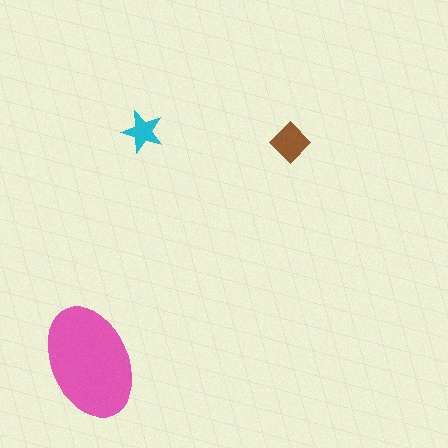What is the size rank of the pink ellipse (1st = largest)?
1st.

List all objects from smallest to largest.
The cyan star, the brown diamond, the pink ellipse.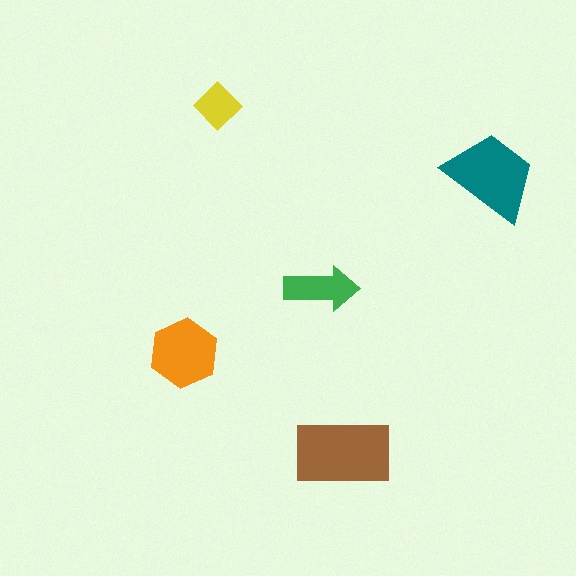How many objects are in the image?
There are 5 objects in the image.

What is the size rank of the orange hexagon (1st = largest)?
3rd.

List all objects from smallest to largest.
The yellow diamond, the green arrow, the orange hexagon, the teal trapezoid, the brown rectangle.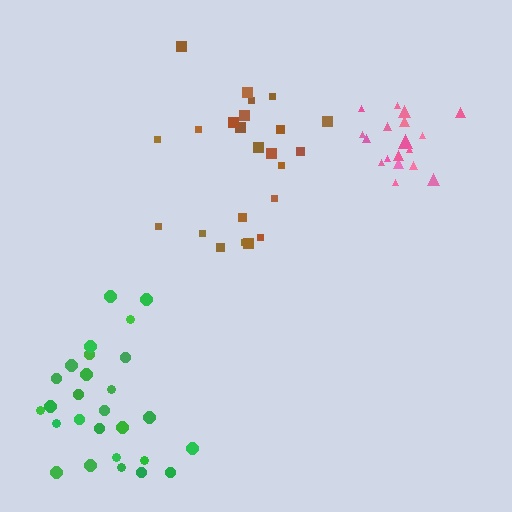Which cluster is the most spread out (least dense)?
Brown.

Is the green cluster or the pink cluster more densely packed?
Pink.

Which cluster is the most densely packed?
Pink.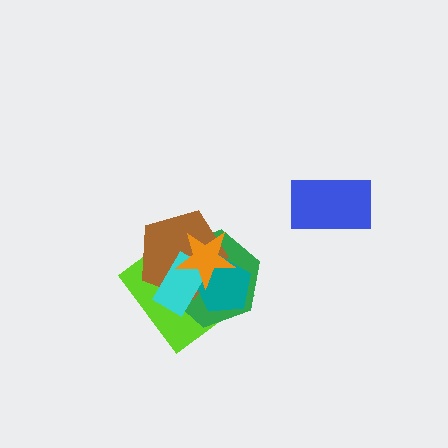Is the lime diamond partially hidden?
Yes, it is partially covered by another shape.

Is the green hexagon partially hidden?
Yes, it is partially covered by another shape.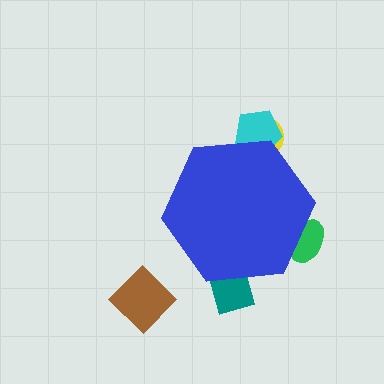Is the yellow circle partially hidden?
Yes, the yellow circle is partially hidden behind the blue hexagon.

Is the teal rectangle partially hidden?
Yes, the teal rectangle is partially hidden behind the blue hexagon.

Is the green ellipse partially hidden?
Yes, the green ellipse is partially hidden behind the blue hexagon.